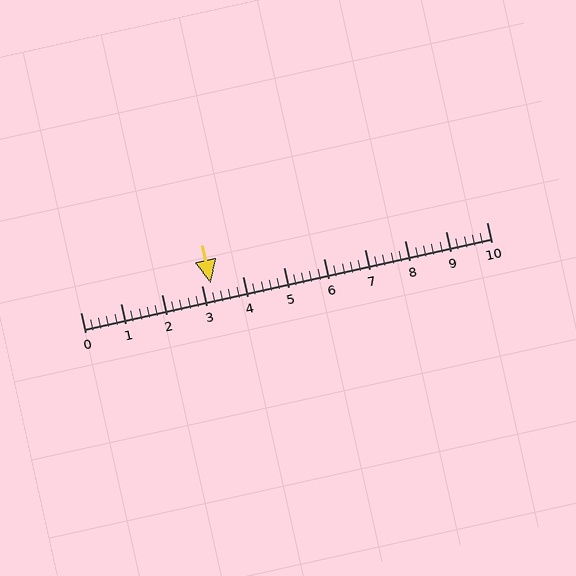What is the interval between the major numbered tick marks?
The major tick marks are spaced 1 units apart.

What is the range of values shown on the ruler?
The ruler shows values from 0 to 10.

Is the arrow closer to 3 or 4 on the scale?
The arrow is closer to 3.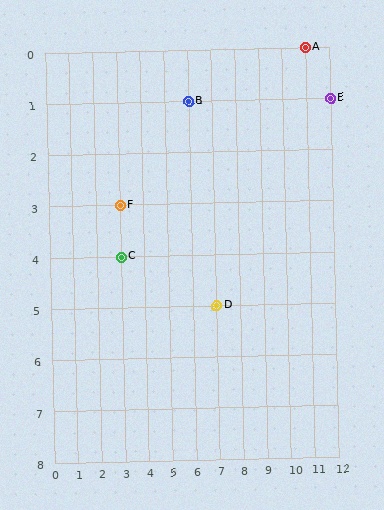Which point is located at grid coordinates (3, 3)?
Point F is at (3, 3).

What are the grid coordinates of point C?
Point C is at grid coordinates (3, 4).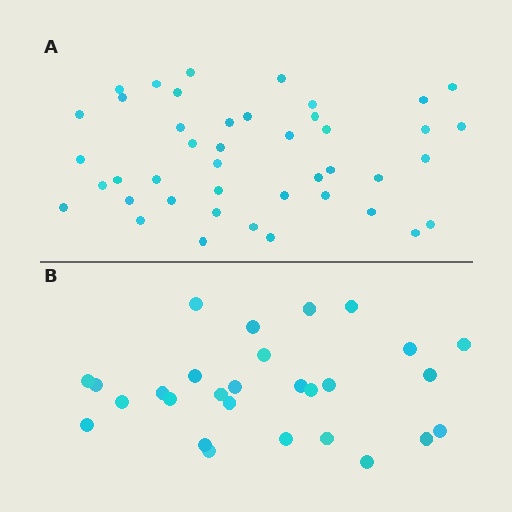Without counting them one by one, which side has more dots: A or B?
Region A (the top region) has more dots.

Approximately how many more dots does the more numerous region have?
Region A has approximately 15 more dots than region B.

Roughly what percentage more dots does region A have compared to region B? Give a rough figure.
About 55% more.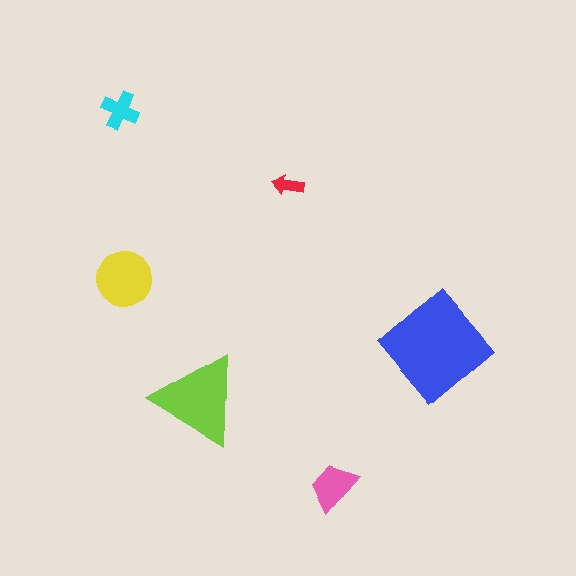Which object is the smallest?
The red arrow.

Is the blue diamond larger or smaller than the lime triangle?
Larger.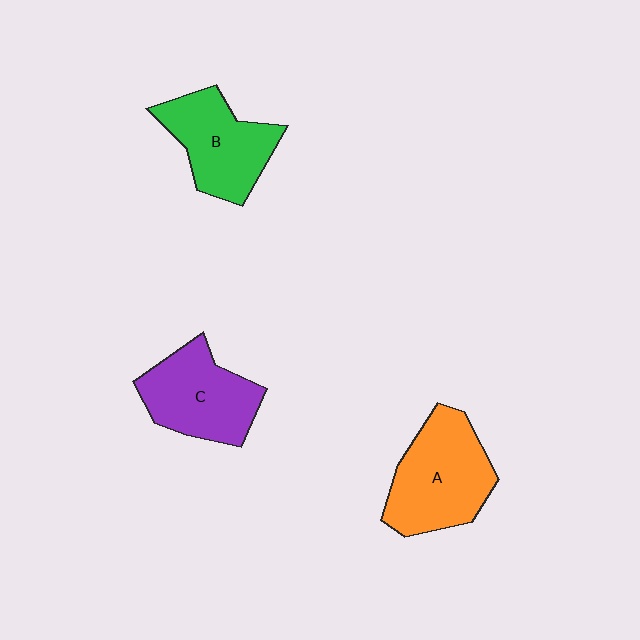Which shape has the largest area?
Shape A (orange).